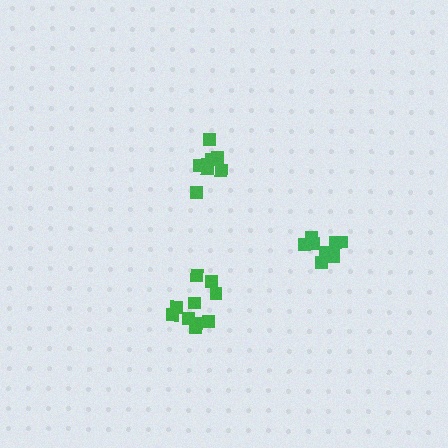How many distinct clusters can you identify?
There are 3 distinct clusters.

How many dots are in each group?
Group 1: 8 dots, Group 2: 10 dots, Group 3: 9 dots (27 total).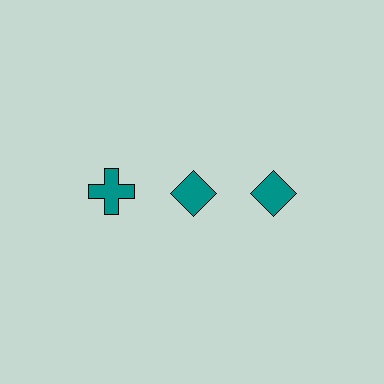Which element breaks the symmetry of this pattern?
The teal cross in the top row, leftmost column breaks the symmetry. All other shapes are teal diamonds.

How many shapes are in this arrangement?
There are 3 shapes arranged in a grid pattern.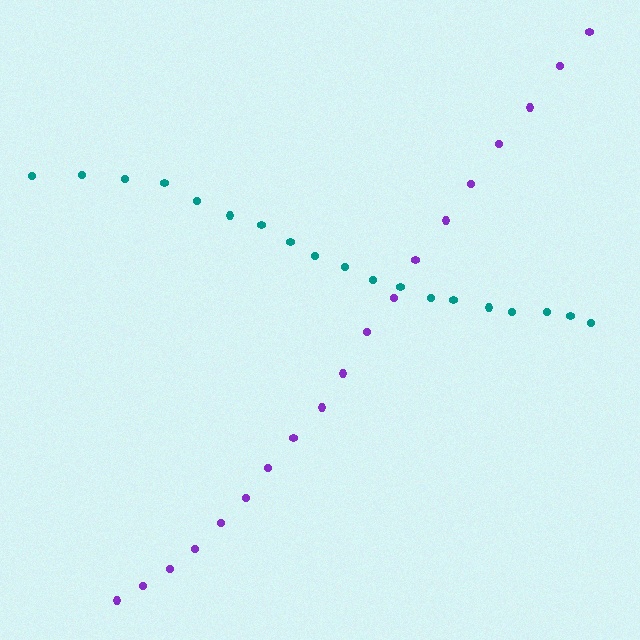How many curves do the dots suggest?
There are 2 distinct paths.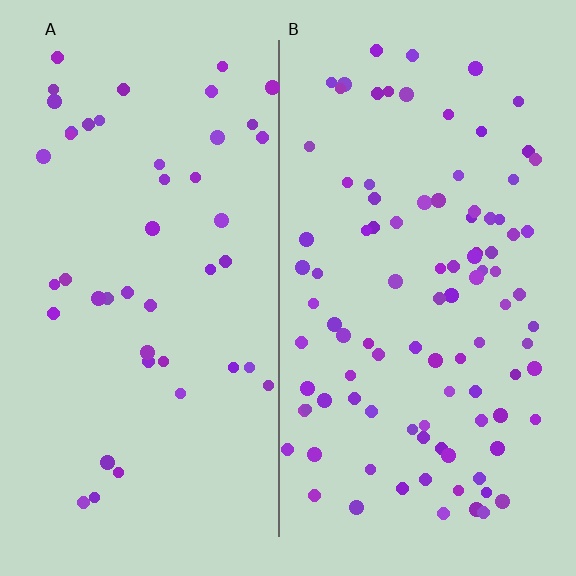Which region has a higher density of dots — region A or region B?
B (the right).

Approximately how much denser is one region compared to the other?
Approximately 2.1× — region B over region A.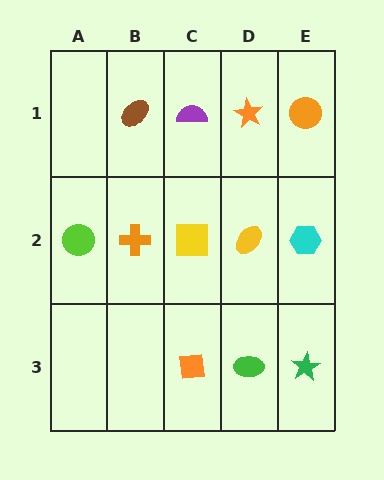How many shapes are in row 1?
4 shapes.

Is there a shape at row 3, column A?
No, that cell is empty.